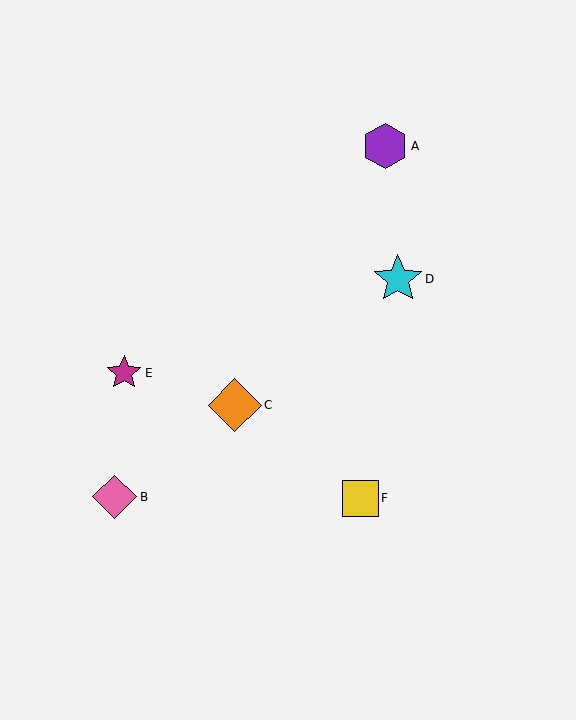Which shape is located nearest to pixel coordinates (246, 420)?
The orange diamond (labeled C) at (235, 405) is nearest to that location.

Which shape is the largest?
The orange diamond (labeled C) is the largest.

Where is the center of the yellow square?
The center of the yellow square is at (360, 498).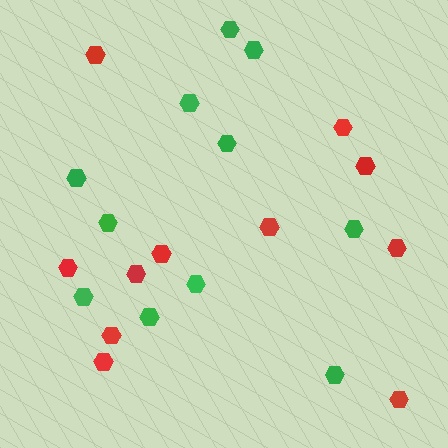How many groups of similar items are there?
There are 2 groups: one group of red hexagons (11) and one group of green hexagons (11).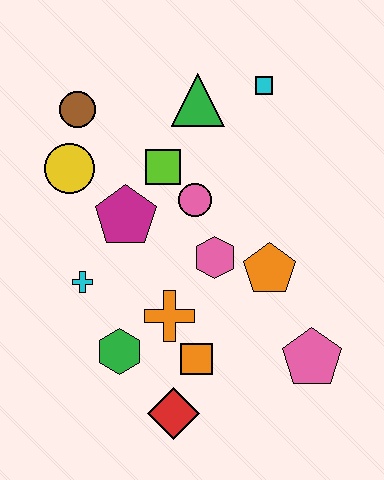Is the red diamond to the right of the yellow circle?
Yes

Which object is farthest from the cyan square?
The red diamond is farthest from the cyan square.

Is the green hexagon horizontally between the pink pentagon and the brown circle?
Yes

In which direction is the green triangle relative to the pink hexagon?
The green triangle is above the pink hexagon.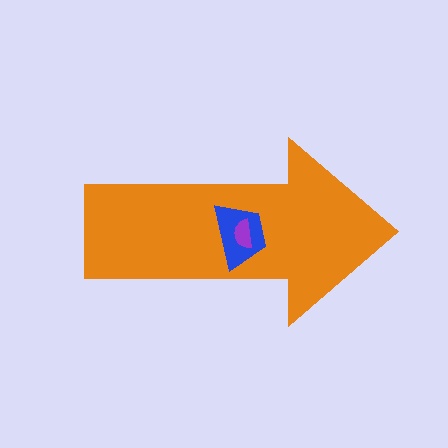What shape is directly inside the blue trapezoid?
The purple semicircle.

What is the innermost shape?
The purple semicircle.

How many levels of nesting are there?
3.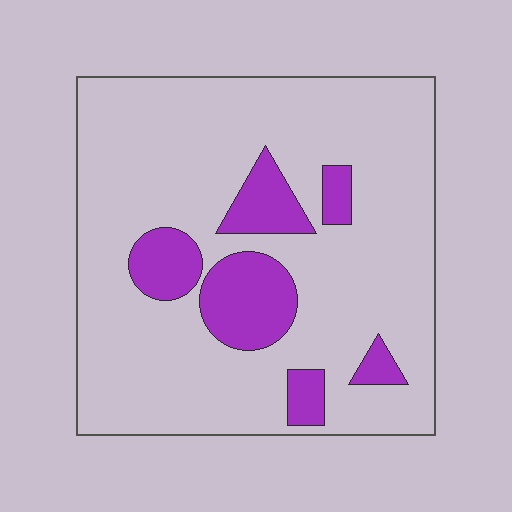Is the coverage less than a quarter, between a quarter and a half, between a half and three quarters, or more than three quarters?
Less than a quarter.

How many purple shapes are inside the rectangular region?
6.